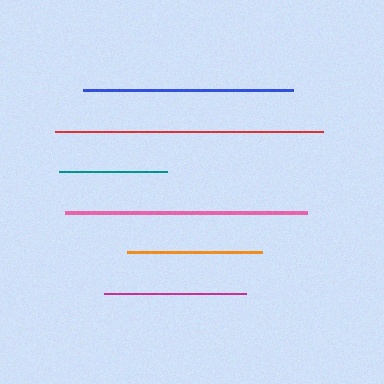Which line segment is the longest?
The red line is the longest at approximately 268 pixels.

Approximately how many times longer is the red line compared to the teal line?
The red line is approximately 2.5 times the length of the teal line.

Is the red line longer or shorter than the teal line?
The red line is longer than the teal line.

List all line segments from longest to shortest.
From longest to shortest: red, pink, blue, magenta, orange, teal.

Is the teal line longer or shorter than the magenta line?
The magenta line is longer than the teal line.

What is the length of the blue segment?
The blue segment is approximately 210 pixels long.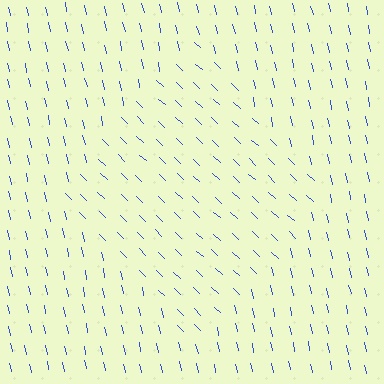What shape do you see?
I see a diamond.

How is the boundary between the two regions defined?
The boundary is defined purely by a change in line orientation (approximately 34 degrees difference). All lines are the same color and thickness.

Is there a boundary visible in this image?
Yes, there is a texture boundary formed by a change in line orientation.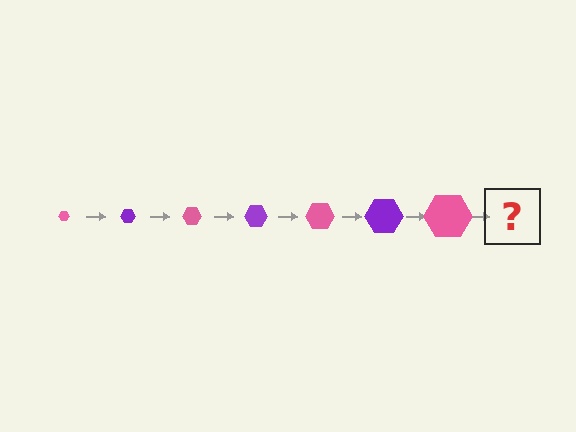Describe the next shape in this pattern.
It should be a purple hexagon, larger than the previous one.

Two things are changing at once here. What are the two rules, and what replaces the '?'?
The two rules are that the hexagon grows larger each step and the color cycles through pink and purple. The '?' should be a purple hexagon, larger than the previous one.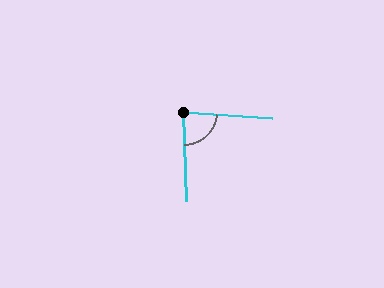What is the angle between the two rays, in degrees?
Approximately 83 degrees.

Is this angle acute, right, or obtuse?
It is acute.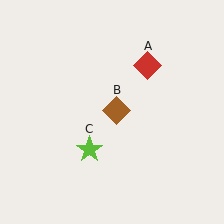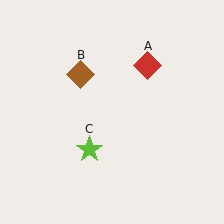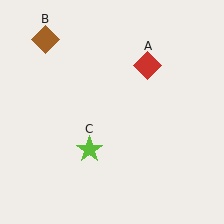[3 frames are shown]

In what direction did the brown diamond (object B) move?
The brown diamond (object B) moved up and to the left.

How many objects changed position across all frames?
1 object changed position: brown diamond (object B).